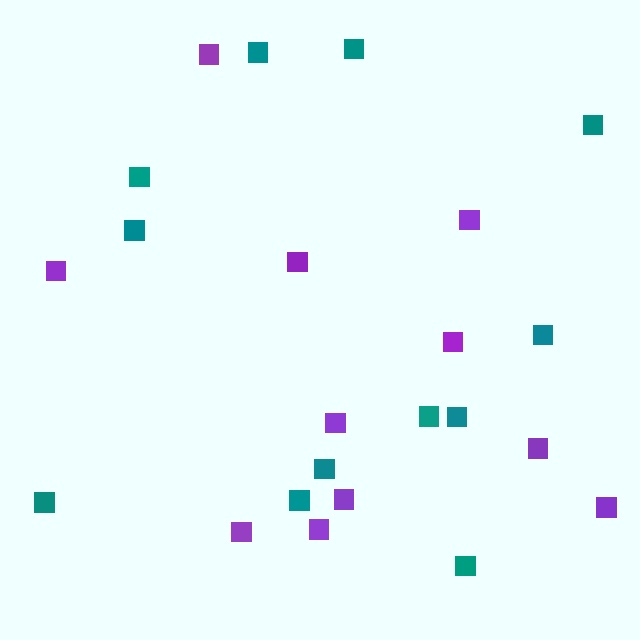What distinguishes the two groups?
There are 2 groups: one group of teal squares (12) and one group of purple squares (11).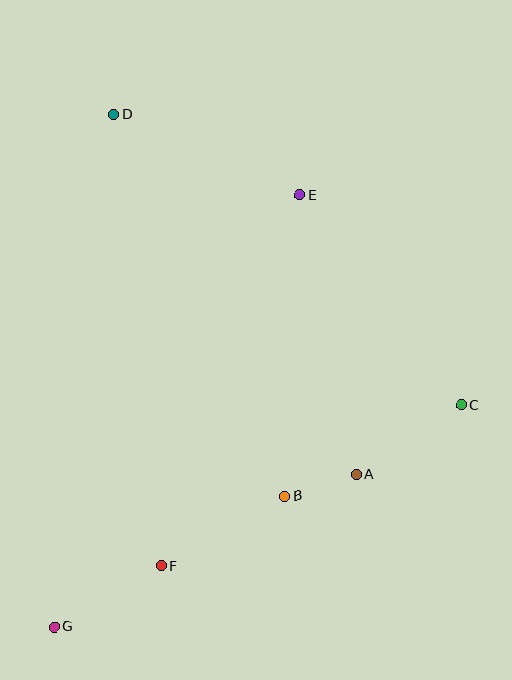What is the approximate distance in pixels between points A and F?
The distance between A and F is approximately 216 pixels.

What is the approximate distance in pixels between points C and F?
The distance between C and F is approximately 340 pixels.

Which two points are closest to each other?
Points A and B are closest to each other.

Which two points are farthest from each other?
Points D and G are farthest from each other.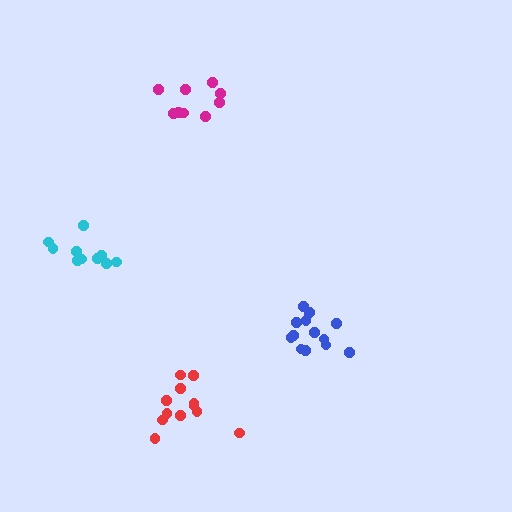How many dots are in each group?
Group 1: 10 dots, Group 2: 9 dots, Group 3: 13 dots, Group 4: 12 dots (44 total).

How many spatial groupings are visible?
There are 4 spatial groupings.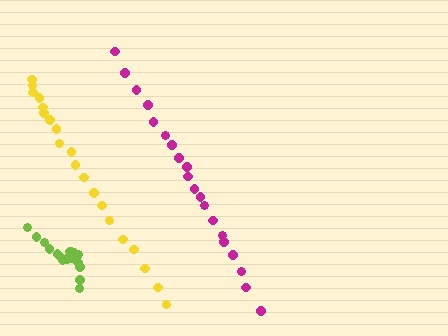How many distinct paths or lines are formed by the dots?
There are 3 distinct paths.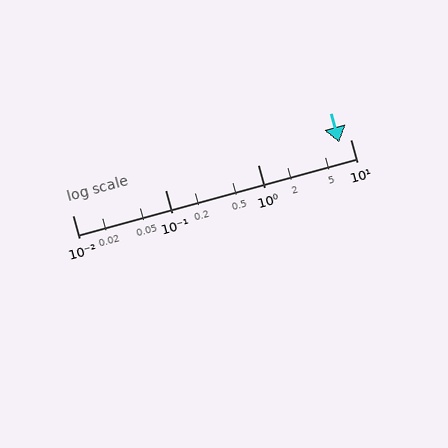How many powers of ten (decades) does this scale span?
The scale spans 3 decades, from 0.01 to 10.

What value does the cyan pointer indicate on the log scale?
The pointer indicates approximately 7.6.